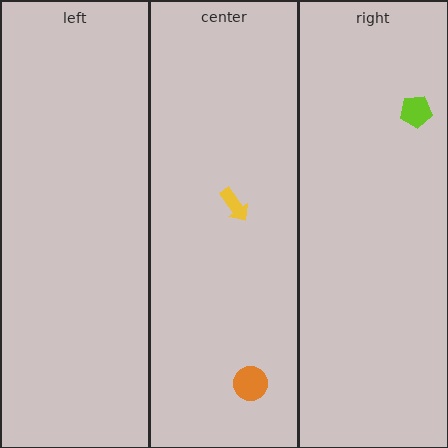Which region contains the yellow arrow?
The center region.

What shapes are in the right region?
The lime pentagon.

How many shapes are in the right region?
1.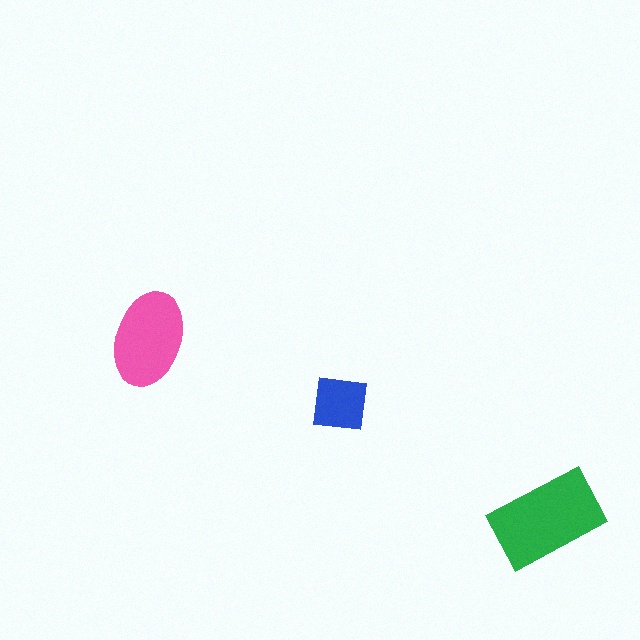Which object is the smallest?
The blue square.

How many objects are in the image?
There are 3 objects in the image.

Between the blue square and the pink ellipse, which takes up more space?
The pink ellipse.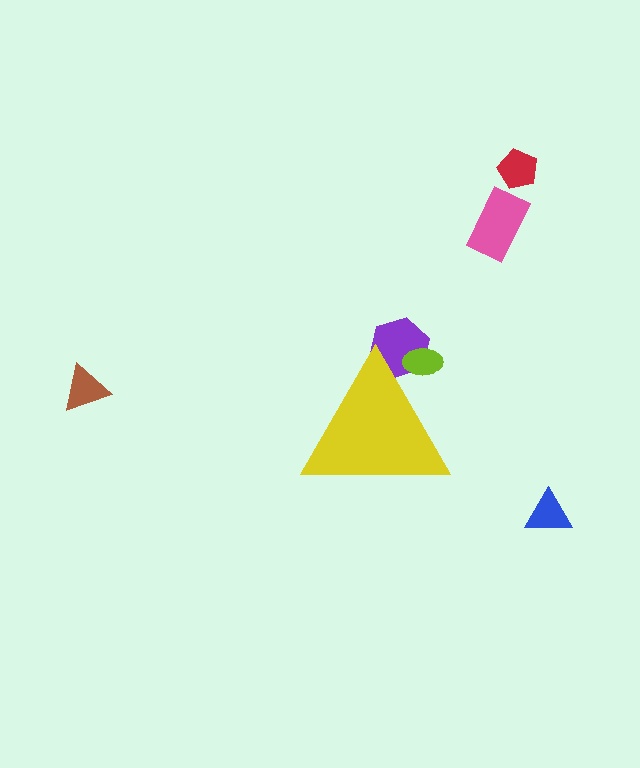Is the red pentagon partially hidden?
No, the red pentagon is fully visible.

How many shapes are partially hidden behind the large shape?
2 shapes are partially hidden.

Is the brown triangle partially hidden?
No, the brown triangle is fully visible.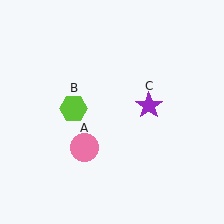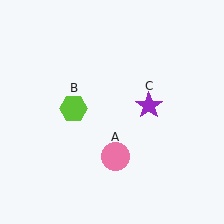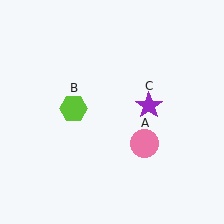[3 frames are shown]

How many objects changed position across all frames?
1 object changed position: pink circle (object A).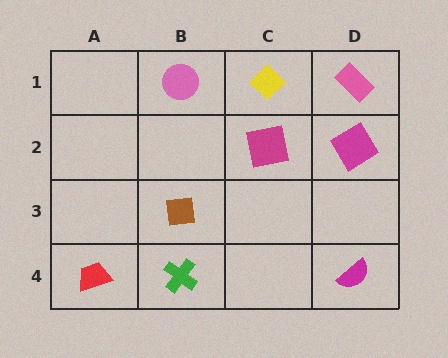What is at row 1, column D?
A pink rectangle.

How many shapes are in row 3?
1 shape.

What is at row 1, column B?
A pink circle.